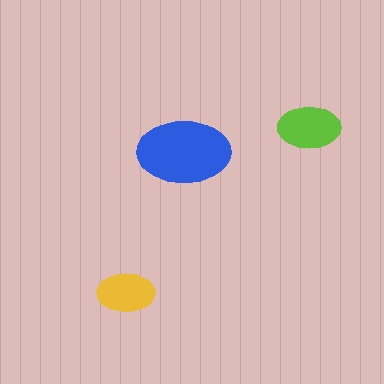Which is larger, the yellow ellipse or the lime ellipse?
The lime one.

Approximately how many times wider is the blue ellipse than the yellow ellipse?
About 1.5 times wider.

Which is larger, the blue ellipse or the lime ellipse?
The blue one.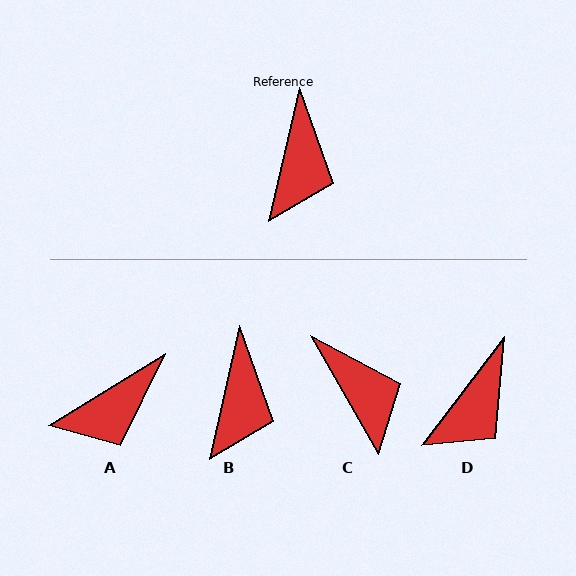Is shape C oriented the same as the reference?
No, it is off by about 43 degrees.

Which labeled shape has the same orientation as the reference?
B.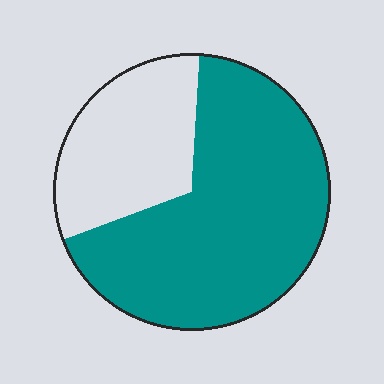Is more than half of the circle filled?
Yes.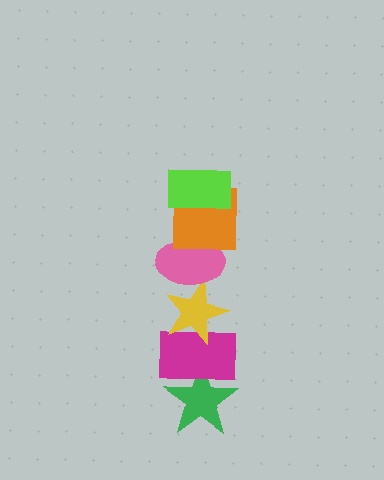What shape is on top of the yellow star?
The pink ellipse is on top of the yellow star.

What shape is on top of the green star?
The magenta rectangle is on top of the green star.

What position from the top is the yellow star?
The yellow star is 4th from the top.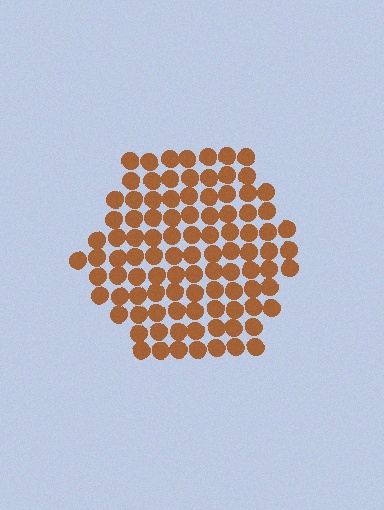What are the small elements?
The small elements are circles.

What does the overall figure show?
The overall figure shows a hexagon.